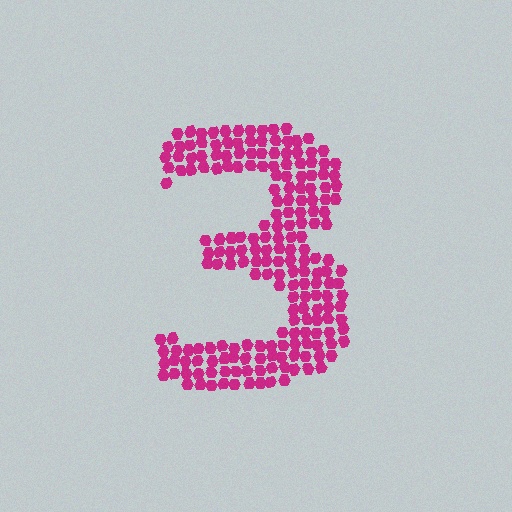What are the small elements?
The small elements are hexagons.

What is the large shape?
The large shape is the digit 3.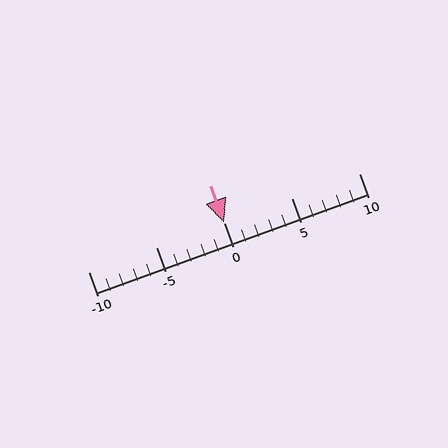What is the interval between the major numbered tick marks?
The major tick marks are spaced 5 units apart.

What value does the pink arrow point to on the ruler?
The pink arrow points to approximately 0.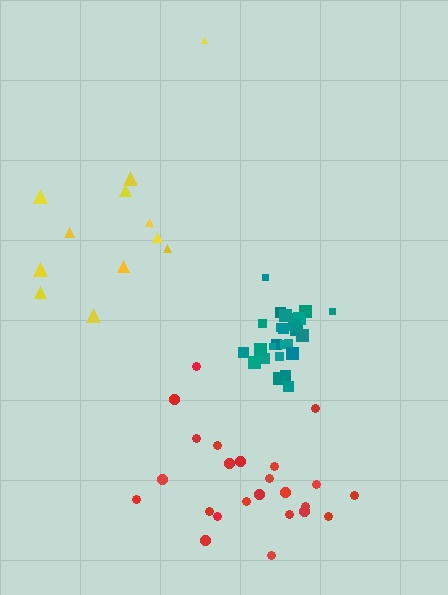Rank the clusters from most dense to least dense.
teal, red, yellow.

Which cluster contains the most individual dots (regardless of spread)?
Teal (26).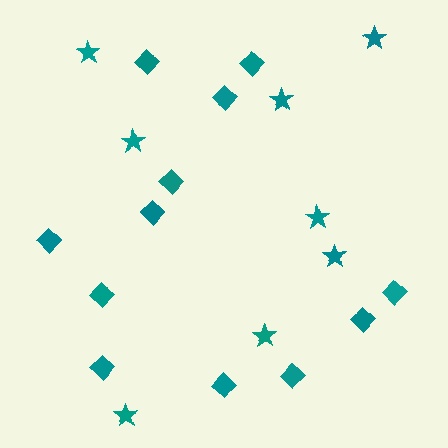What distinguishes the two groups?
There are 2 groups: one group of diamonds (12) and one group of stars (8).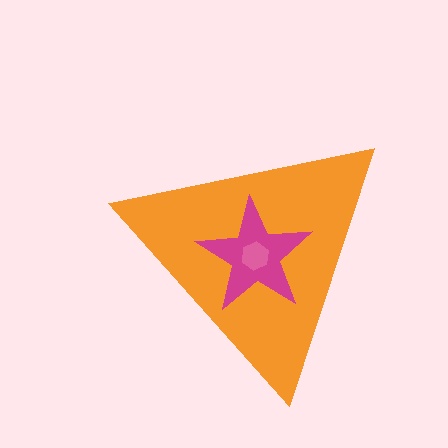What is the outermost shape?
The orange triangle.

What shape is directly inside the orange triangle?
The magenta star.